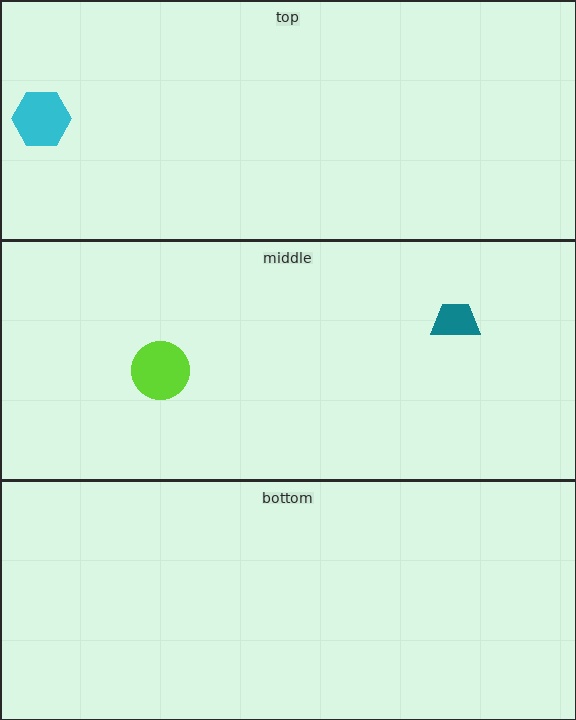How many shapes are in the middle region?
2.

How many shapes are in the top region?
1.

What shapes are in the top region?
The cyan hexagon.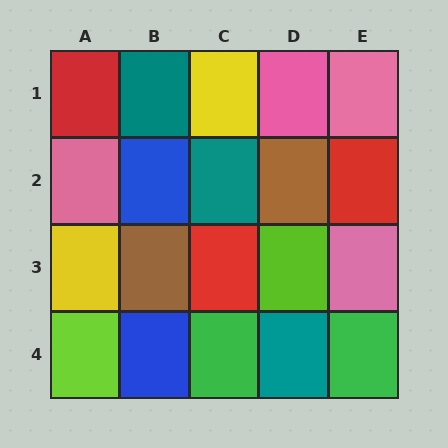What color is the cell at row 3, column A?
Yellow.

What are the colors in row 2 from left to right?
Pink, blue, teal, brown, red.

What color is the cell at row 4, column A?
Lime.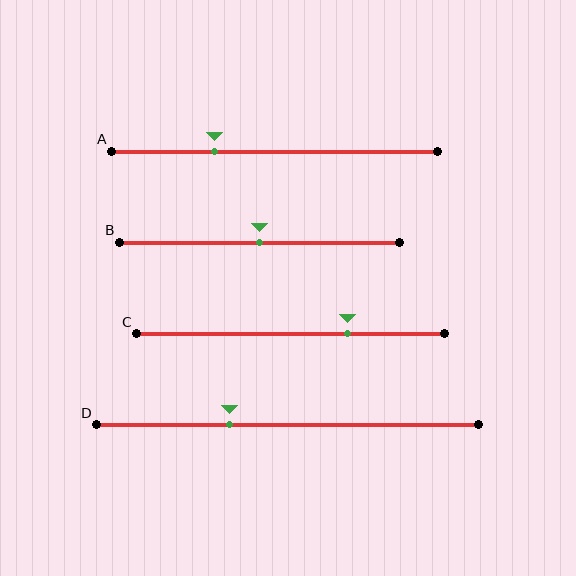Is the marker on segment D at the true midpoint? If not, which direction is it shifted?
No, the marker on segment D is shifted to the left by about 15% of the segment length.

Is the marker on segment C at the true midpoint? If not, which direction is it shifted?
No, the marker on segment C is shifted to the right by about 18% of the segment length.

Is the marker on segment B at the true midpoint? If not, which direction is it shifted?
Yes, the marker on segment B is at the true midpoint.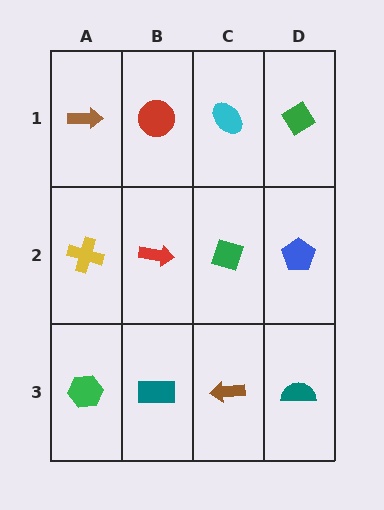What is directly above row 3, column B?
A red arrow.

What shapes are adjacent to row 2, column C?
A cyan ellipse (row 1, column C), a brown arrow (row 3, column C), a red arrow (row 2, column B), a blue pentagon (row 2, column D).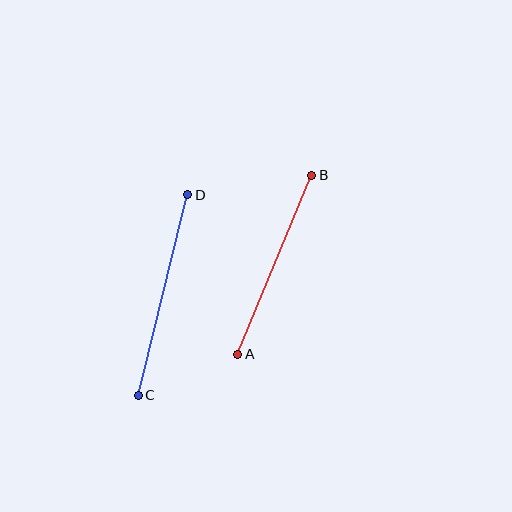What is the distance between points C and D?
The distance is approximately 207 pixels.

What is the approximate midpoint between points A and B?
The midpoint is at approximately (275, 265) pixels.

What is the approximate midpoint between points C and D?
The midpoint is at approximately (163, 295) pixels.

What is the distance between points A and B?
The distance is approximately 194 pixels.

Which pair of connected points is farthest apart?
Points C and D are farthest apart.